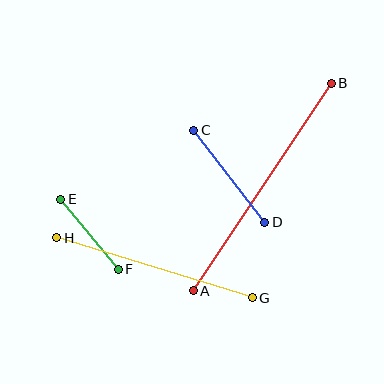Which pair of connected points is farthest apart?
Points A and B are farthest apart.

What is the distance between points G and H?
The distance is approximately 205 pixels.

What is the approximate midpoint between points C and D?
The midpoint is at approximately (229, 176) pixels.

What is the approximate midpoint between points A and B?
The midpoint is at approximately (262, 187) pixels.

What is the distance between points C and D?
The distance is approximately 116 pixels.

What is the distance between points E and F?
The distance is approximately 91 pixels.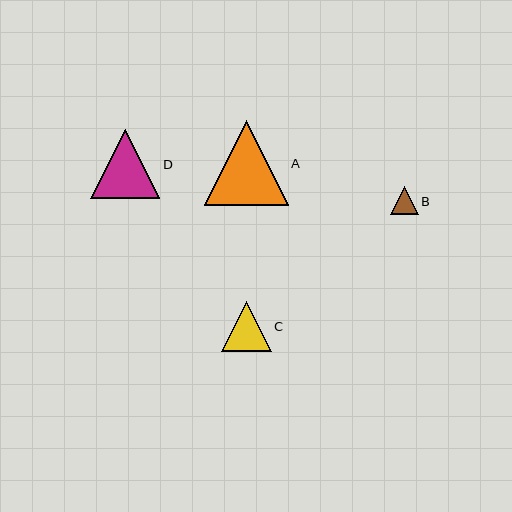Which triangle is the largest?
Triangle A is the largest with a size of approximately 84 pixels.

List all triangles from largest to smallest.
From largest to smallest: A, D, C, B.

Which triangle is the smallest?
Triangle B is the smallest with a size of approximately 28 pixels.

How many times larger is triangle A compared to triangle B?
Triangle A is approximately 3.0 times the size of triangle B.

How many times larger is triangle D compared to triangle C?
Triangle D is approximately 1.4 times the size of triangle C.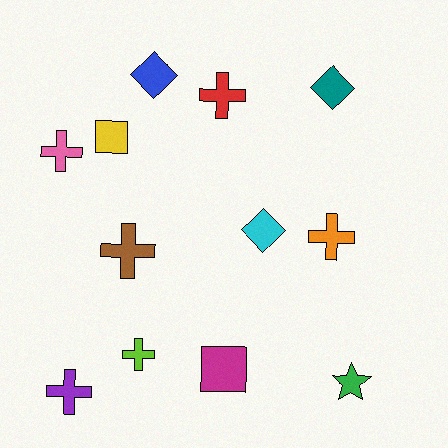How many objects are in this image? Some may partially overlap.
There are 12 objects.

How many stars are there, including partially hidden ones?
There is 1 star.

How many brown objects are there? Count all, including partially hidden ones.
There is 1 brown object.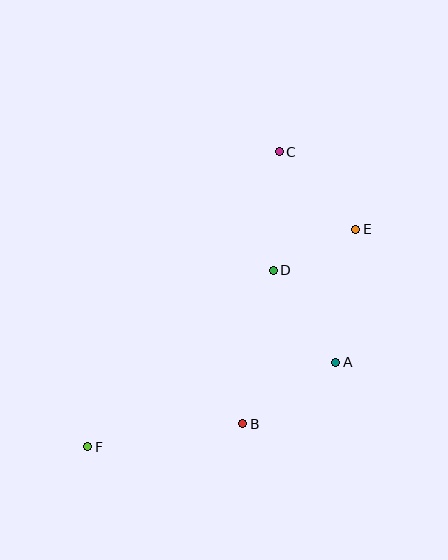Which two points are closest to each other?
Points D and E are closest to each other.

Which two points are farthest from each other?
Points C and F are farthest from each other.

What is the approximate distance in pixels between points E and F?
The distance between E and F is approximately 345 pixels.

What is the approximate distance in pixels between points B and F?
The distance between B and F is approximately 157 pixels.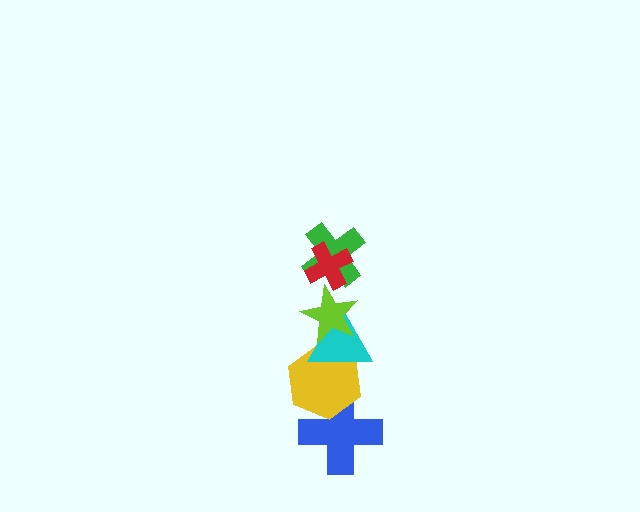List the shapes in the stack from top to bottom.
From top to bottom: the red cross, the green cross, the lime star, the cyan triangle, the yellow hexagon, the blue cross.